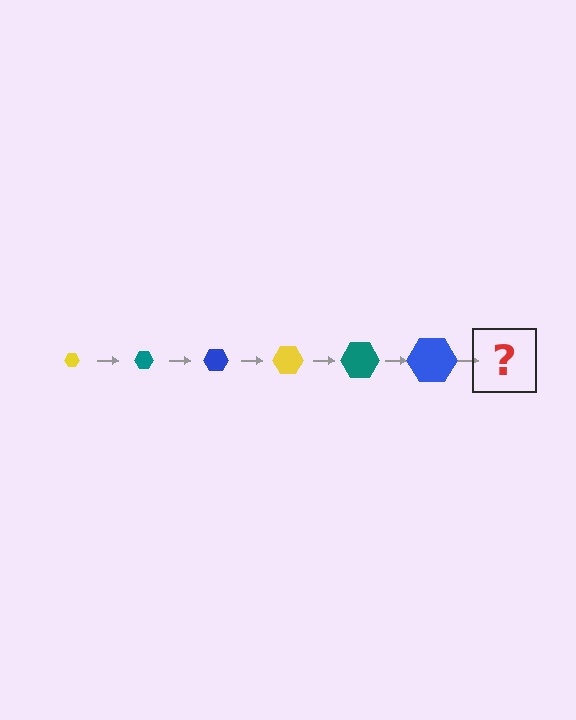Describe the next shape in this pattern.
It should be a yellow hexagon, larger than the previous one.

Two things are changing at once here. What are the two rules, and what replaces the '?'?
The two rules are that the hexagon grows larger each step and the color cycles through yellow, teal, and blue. The '?' should be a yellow hexagon, larger than the previous one.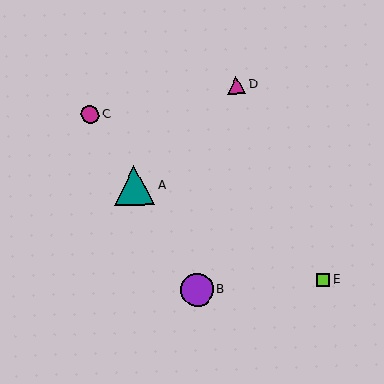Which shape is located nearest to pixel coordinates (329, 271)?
The lime square (labeled E) at (323, 280) is nearest to that location.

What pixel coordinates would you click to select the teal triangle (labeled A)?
Click at (134, 185) to select the teal triangle A.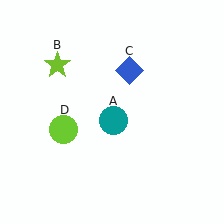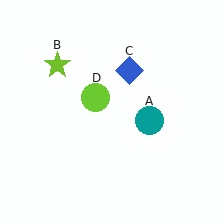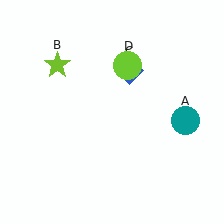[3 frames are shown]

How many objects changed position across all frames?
2 objects changed position: teal circle (object A), lime circle (object D).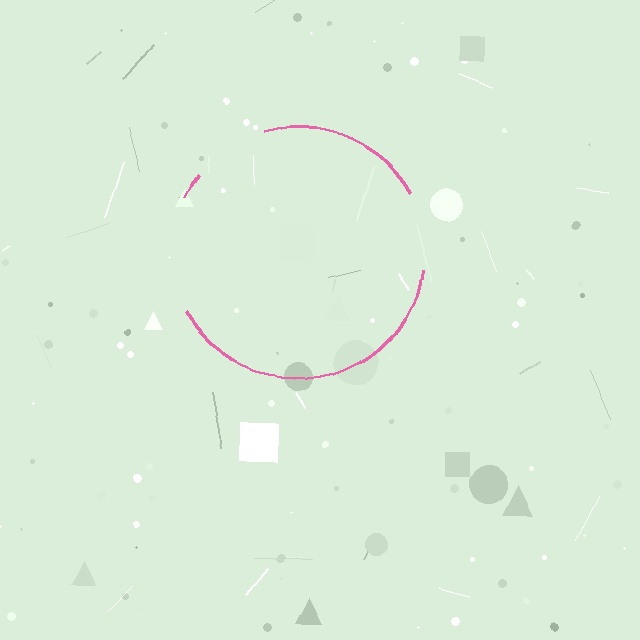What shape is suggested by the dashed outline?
The dashed outline suggests a circle.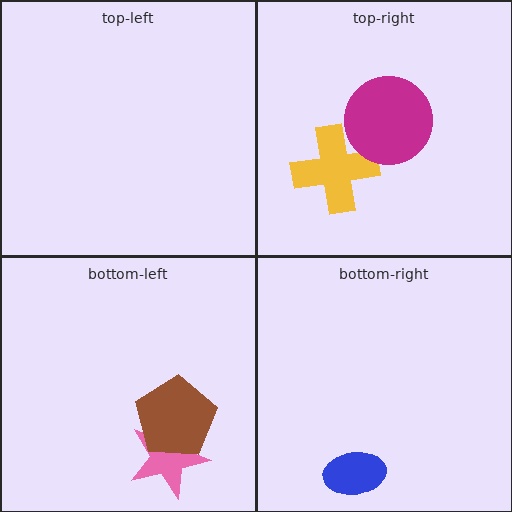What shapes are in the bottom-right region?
The blue ellipse.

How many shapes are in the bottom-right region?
1.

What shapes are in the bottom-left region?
The pink star, the brown pentagon.